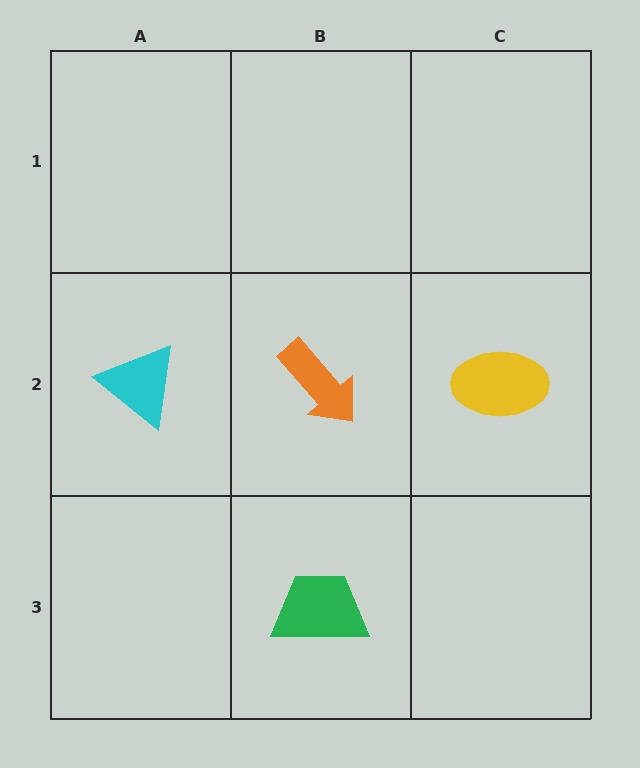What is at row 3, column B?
A green trapezoid.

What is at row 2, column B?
An orange arrow.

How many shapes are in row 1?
0 shapes.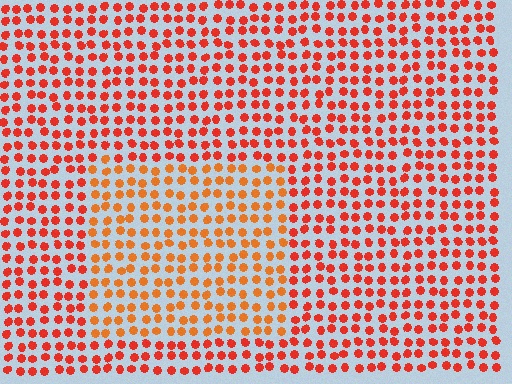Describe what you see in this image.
The image is filled with small red elements in a uniform arrangement. A rectangle-shaped region is visible where the elements are tinted to a slightly different hue, forming a subtle color boundary.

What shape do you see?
I see a rectangle.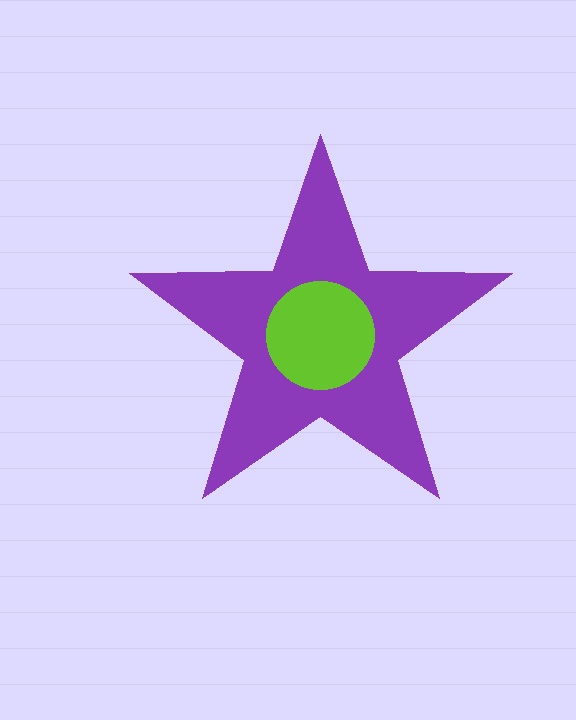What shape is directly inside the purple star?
The lime circle.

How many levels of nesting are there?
2.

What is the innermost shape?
The lime circle.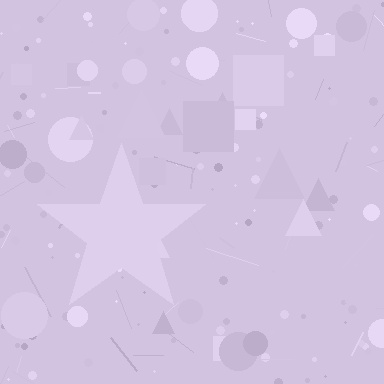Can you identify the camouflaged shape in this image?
The camouflaged shape is a star.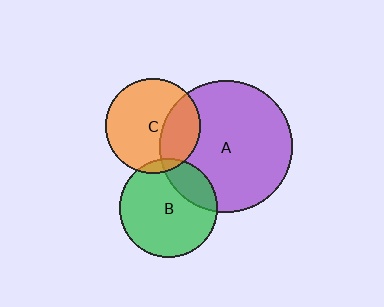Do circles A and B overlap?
Yes.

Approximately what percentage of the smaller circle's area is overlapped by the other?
Approximately 20%.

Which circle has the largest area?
Circle A (purple).